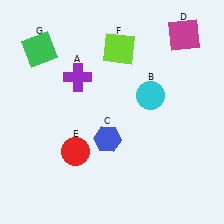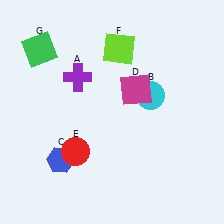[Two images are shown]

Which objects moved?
The objects that moved are: the blue hexagon (C), the magenta square (D).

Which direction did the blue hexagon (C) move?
The blue hexagon (C) moved left.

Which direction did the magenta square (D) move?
The magenta square (D) moved down.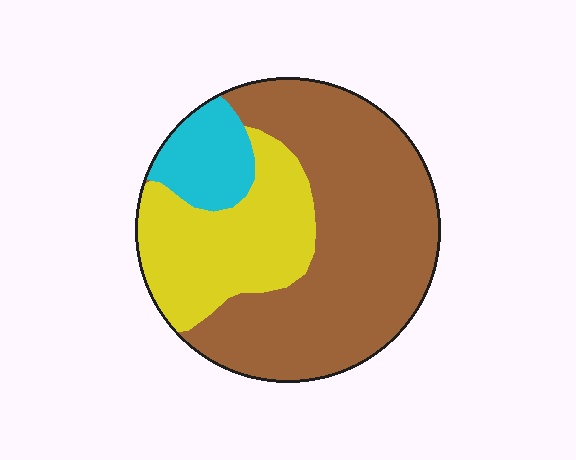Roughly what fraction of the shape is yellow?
Yellow covers 29% of the shape.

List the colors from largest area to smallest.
From largest to smallest: brown, yellow, cyan.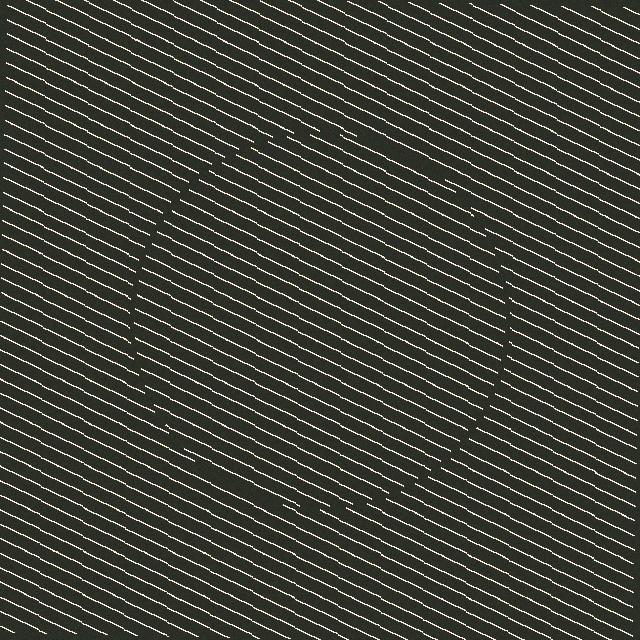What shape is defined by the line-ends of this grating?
An illusory circle. The interior of the shape contains the same grating, shifted by half a period — the contour is defined by the phase discontinuity where line-ends from the inner and outer gratings abut.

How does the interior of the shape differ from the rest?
The interior of the shape contains the same grating, shifted by half a period — the contour is defined by the phase discontinuity where line-ends from the inner and outer gratings abut.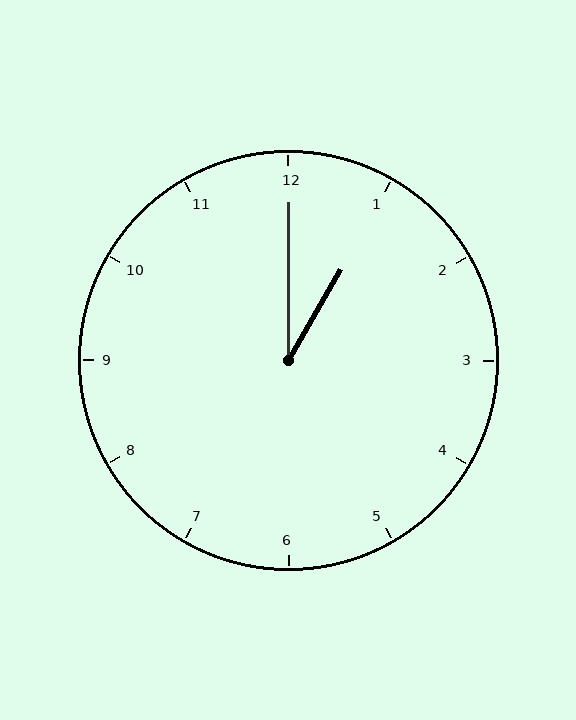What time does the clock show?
1:00.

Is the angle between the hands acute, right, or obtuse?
It is acute.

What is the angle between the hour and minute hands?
Approximately 30 degrees.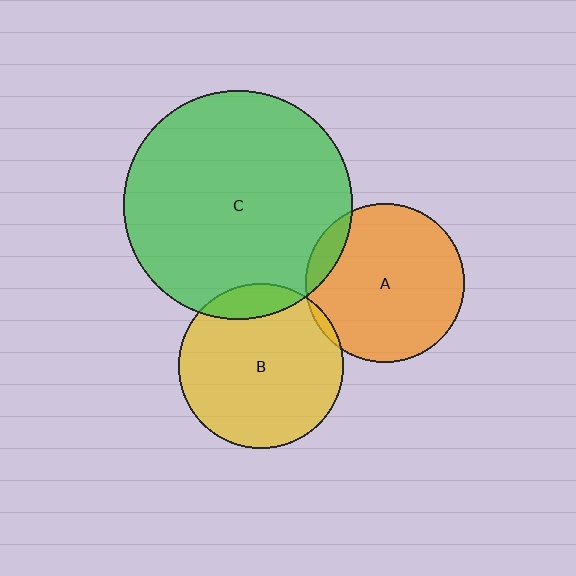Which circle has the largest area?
Circle C (green).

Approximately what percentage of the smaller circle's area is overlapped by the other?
Approximately 5%.